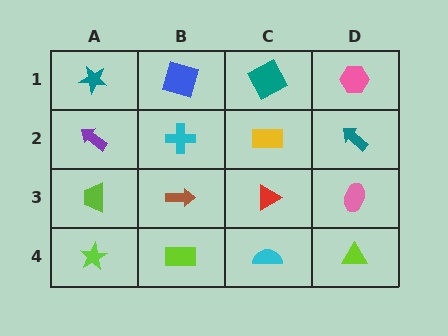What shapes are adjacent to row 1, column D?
A teal arrow (row 2, column D), a teal square (row 1, column C).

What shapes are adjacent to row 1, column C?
A yellow rectangle (row 2, column C), a blue square (row 1, column B), a pink hexagon (row 1, column D).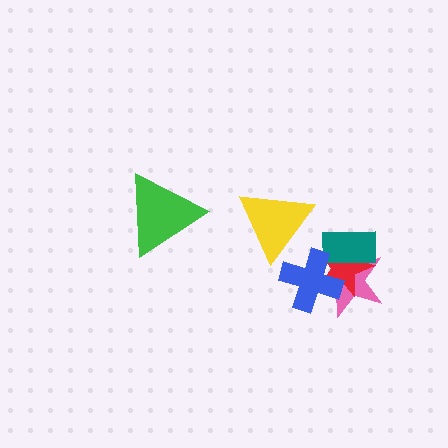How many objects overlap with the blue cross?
3 objects overlap with the blue cross.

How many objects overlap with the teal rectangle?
3 objects overlap with the teal rectangle.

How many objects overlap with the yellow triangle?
0 objects overlap with the yellow triangle.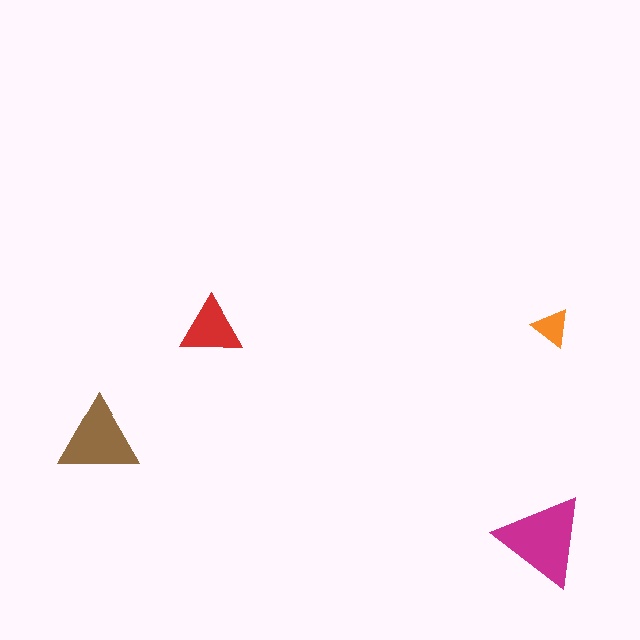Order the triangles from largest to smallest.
the magenta one, the brown one, the red one, the orange one.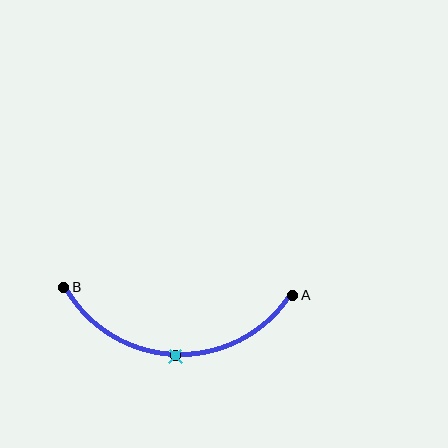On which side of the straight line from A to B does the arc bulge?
The arc bulges below the straight line connecting A and B.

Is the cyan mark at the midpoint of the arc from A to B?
Yes. The cyan mark lies on the arc at equal arc-length from both A and B — it is the arc midpoint.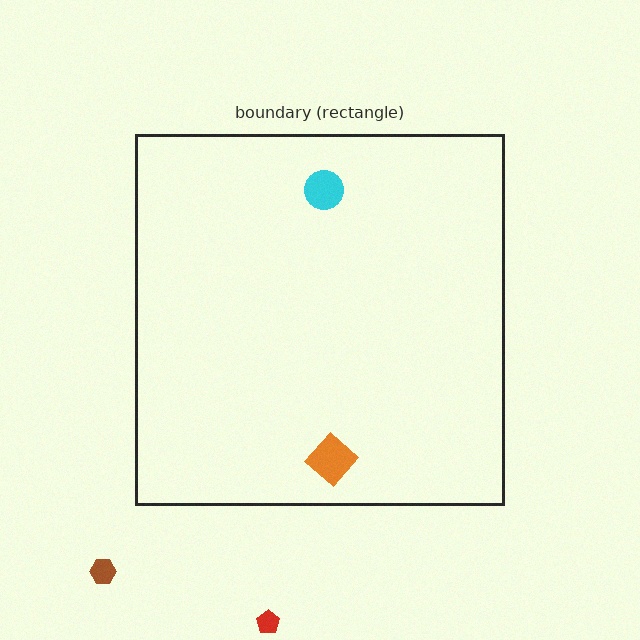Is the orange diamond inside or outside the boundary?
Inside.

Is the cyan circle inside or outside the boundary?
Inside.